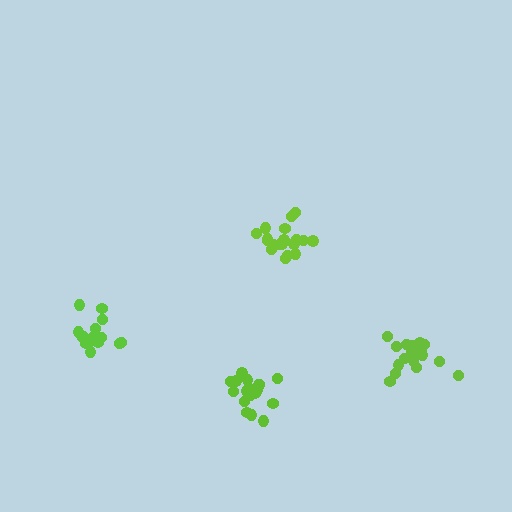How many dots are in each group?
Group 1: 20 dots, Group 2: 15 dots, Group 3: 21 dots, Group 4: 19 dots (75 total).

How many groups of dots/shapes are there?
There are 4 groups.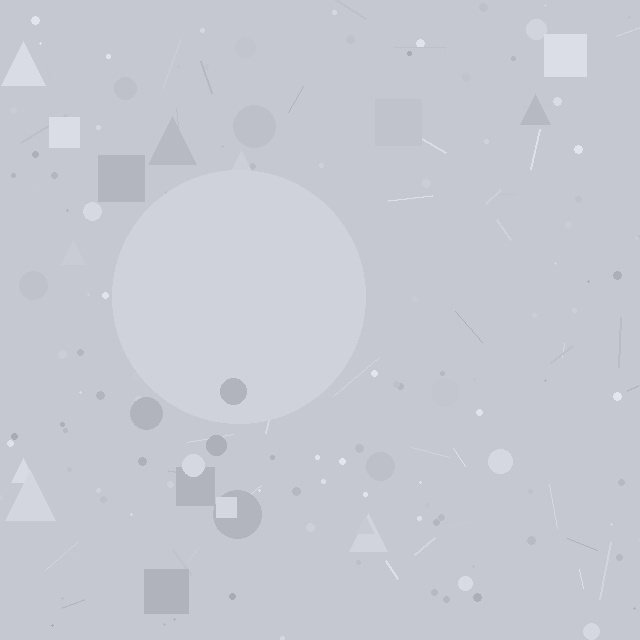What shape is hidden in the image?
A circle is hidden in the image.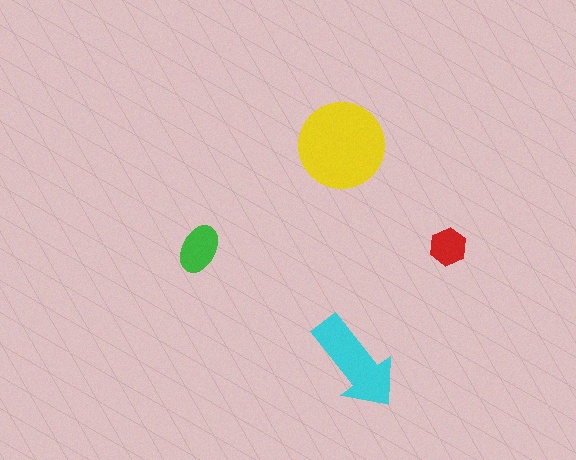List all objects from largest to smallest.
The yellow circle, the cyan arrow, the green ellipse, the red hexagon.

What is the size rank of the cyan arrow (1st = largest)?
2nd.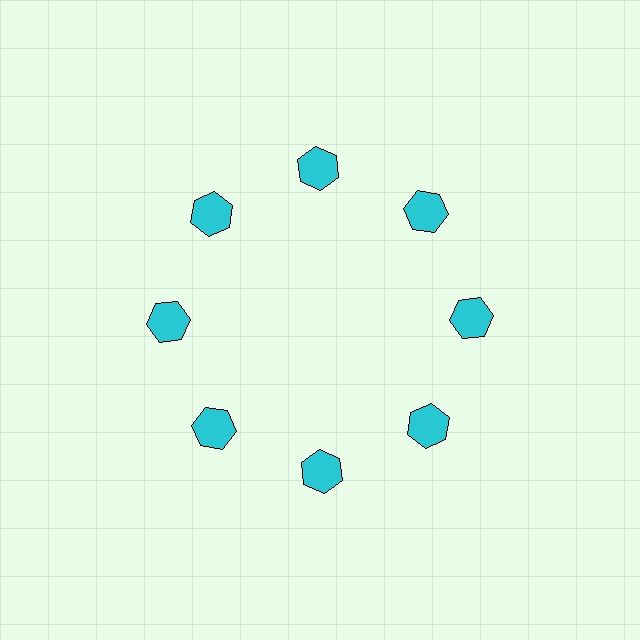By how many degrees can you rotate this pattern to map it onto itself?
The pattern maps onto itself every 45 degrees of rotation.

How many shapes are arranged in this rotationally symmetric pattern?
There are 8 shapes, arranged in 8 groups of 1.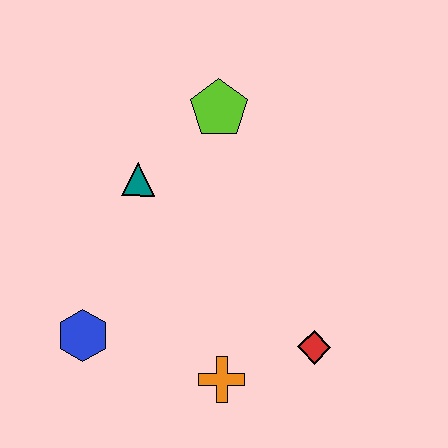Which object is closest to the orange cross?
The red diamond is closest to the orange cross.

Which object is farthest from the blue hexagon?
The lime pentagon is farthest from the blue hexagon.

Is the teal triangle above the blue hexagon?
Yes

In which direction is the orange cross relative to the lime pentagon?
The orange cross is below the lime pentagon.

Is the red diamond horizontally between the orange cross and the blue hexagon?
No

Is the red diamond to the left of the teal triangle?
No